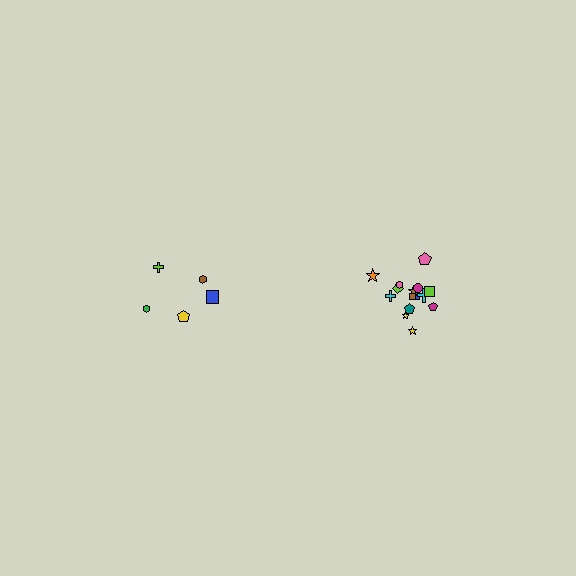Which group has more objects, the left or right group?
The right group.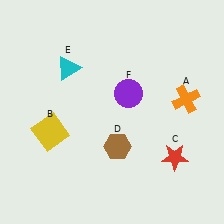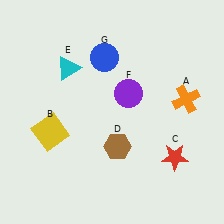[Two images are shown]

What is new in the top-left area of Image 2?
A blue circle (G) was added in the top-left area of Image 2.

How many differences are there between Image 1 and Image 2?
There is 1 difference between the two images.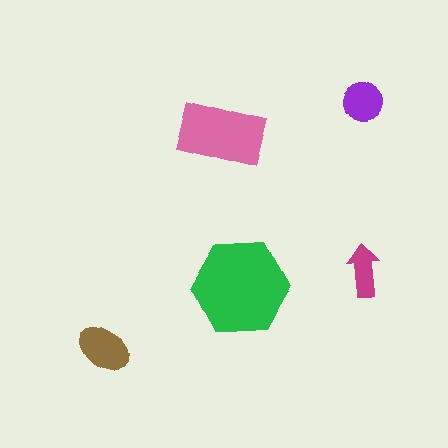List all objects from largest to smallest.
The green hexagon, the pink rectangle, the brown ellipse, the purple circle, the magenta arrow.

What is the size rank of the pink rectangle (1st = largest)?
2nd.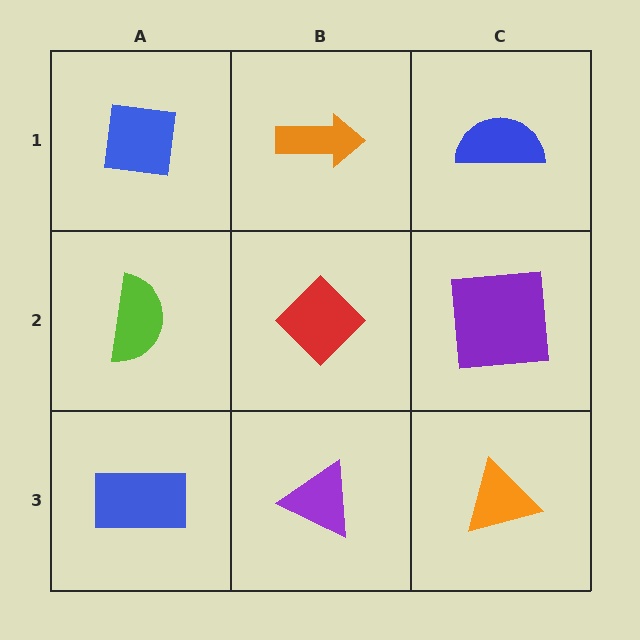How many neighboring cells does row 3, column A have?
2.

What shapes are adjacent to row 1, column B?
A red diamond (row 2, column B), a blue square (row 1, column A), a blue semicircle (row 1, column C).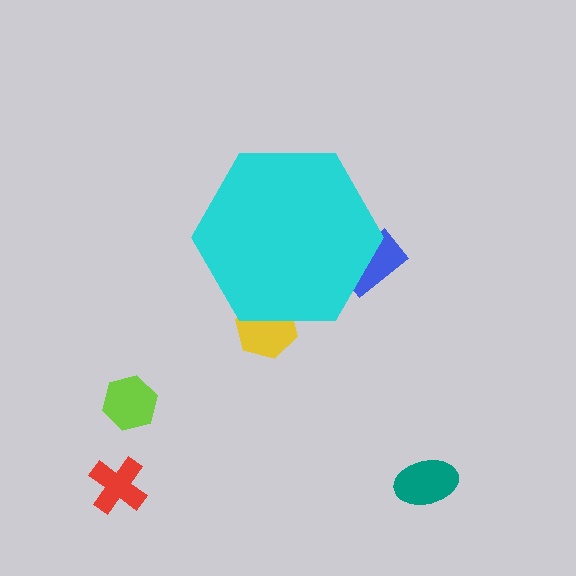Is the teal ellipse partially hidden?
No, the teal ellipse is fully visible.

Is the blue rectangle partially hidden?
Yes, the blue rectangle is partially hidden behind the cyan hexagon.